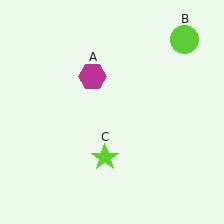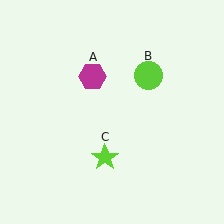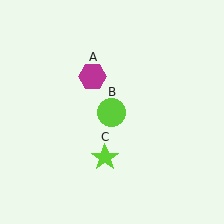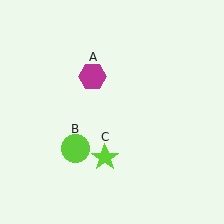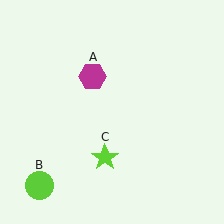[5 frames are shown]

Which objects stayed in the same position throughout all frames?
Magenta hexagon (object A) and lime star (object C) remained stationary.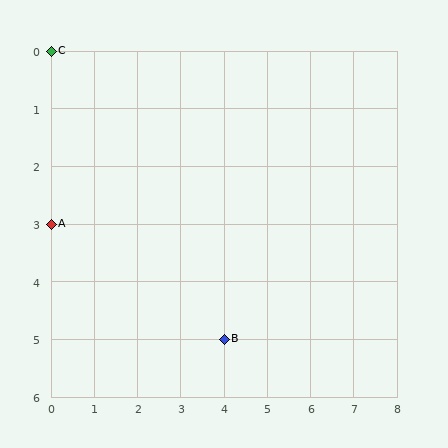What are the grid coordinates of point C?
Point C is at grid coordinates (0, 0).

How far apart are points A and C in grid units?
Points A and C are 3 rows apart.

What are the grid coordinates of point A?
Point A is at grid coordinates (0, 3).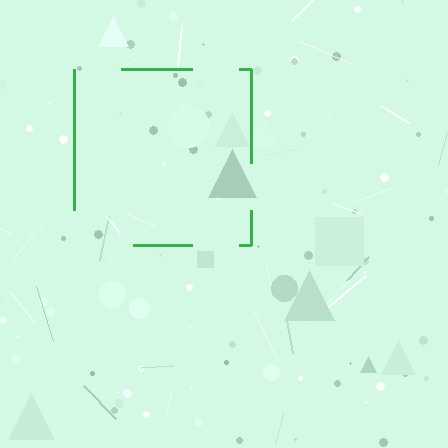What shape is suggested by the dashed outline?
The dashed outline suggests a square.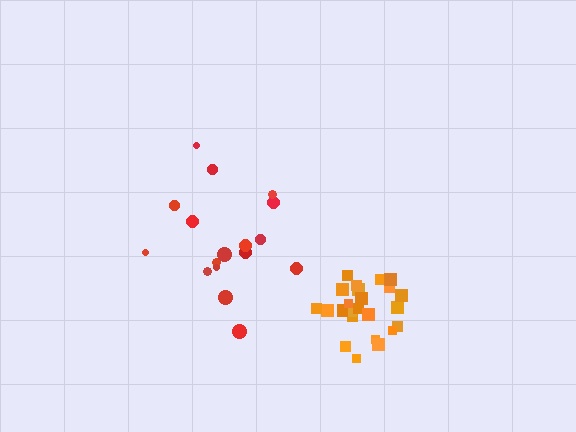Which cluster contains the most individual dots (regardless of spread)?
Orange (25).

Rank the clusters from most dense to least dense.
orange, red.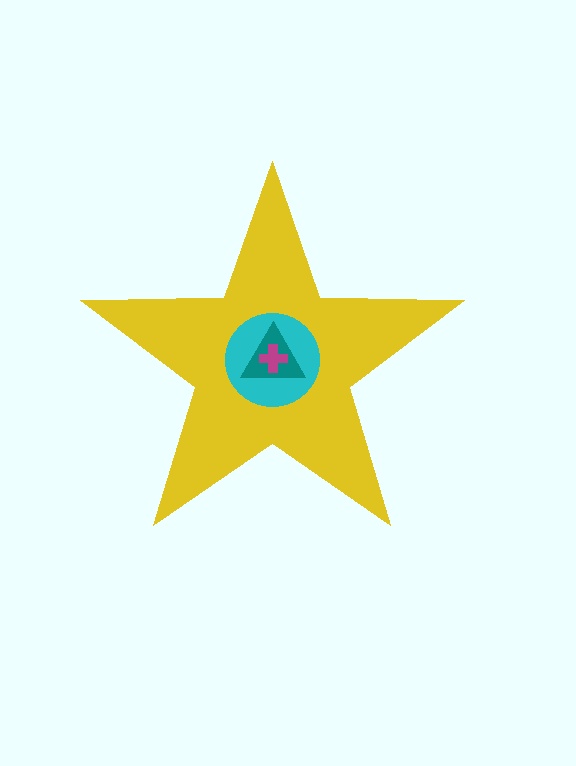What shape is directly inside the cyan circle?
The teal triangle.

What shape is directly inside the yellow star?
The cyan circle.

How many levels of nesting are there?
4.